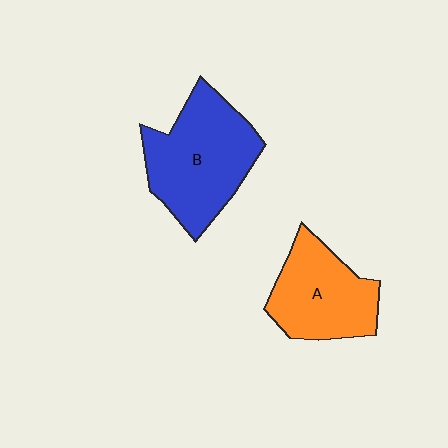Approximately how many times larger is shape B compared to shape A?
Approximately 1.3 times.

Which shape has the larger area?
Shape B (blue).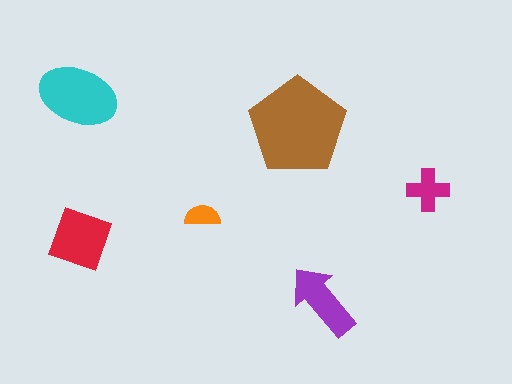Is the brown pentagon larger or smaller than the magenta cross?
Larger.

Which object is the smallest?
The orange semicircle.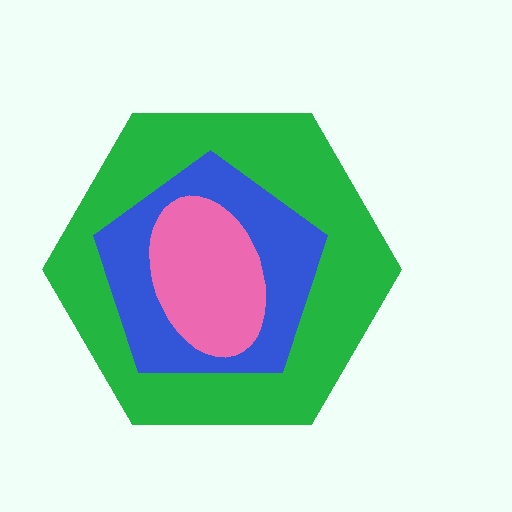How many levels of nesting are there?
3.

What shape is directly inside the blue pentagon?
The pink ellipse.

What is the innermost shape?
The pink ellipse.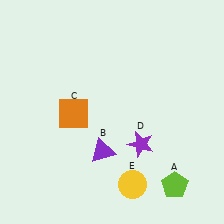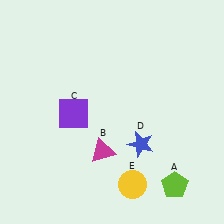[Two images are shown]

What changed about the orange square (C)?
In Image 1, C is orange. In Image 2, it changed to purple.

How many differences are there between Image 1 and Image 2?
There are 3 differences between the two images.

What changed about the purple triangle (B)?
In Image 1, B is purple. In Image 2, it changed to magenta.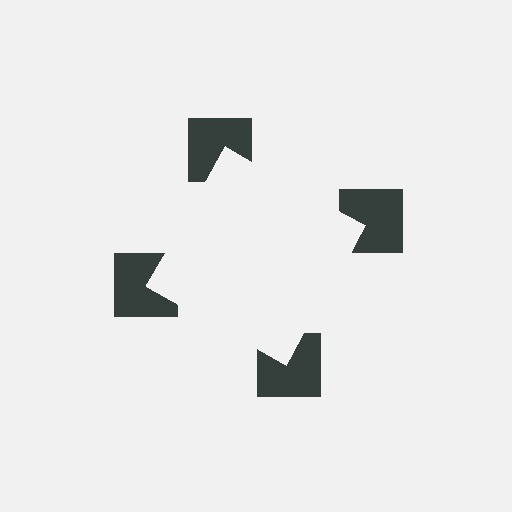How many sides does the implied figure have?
4 sides.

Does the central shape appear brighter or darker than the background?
It typically appears slightly brighter than the background, even though no actual brightness change is drawn.